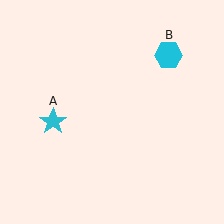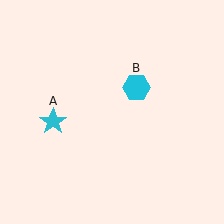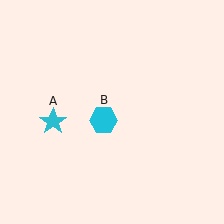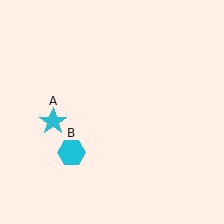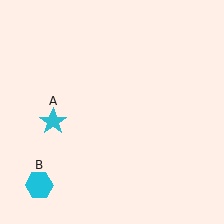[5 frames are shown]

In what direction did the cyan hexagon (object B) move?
The cyan hexagon (object B) moved down and to the left.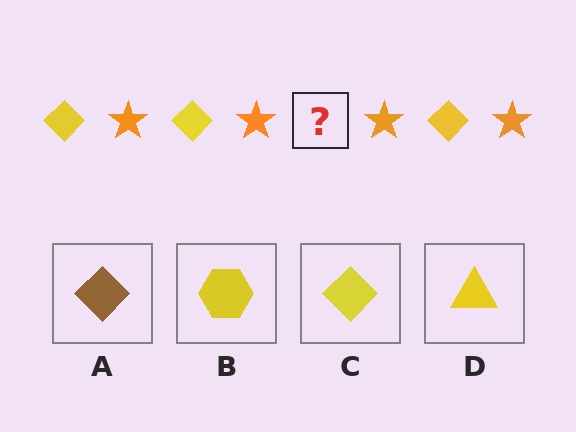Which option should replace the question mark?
Option C.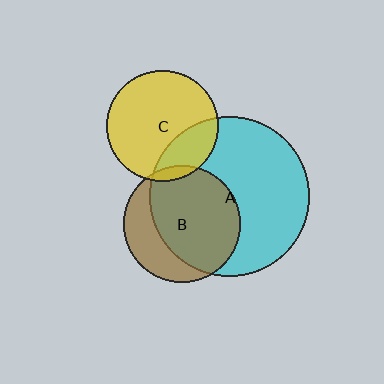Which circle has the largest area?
Circle A (cyan).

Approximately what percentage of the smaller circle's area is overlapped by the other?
Approximately 70%.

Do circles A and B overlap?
Yes.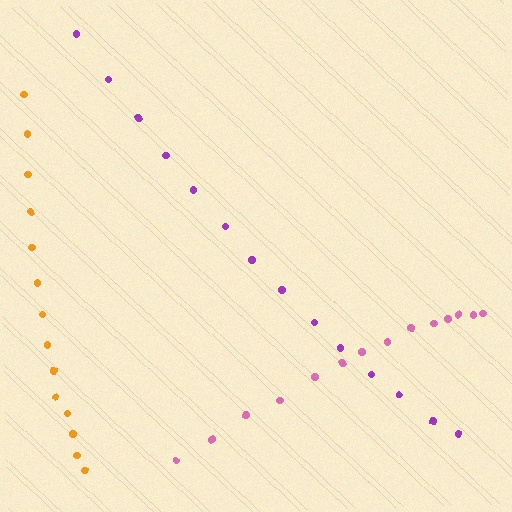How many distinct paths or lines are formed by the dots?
There are 3 distinct paths.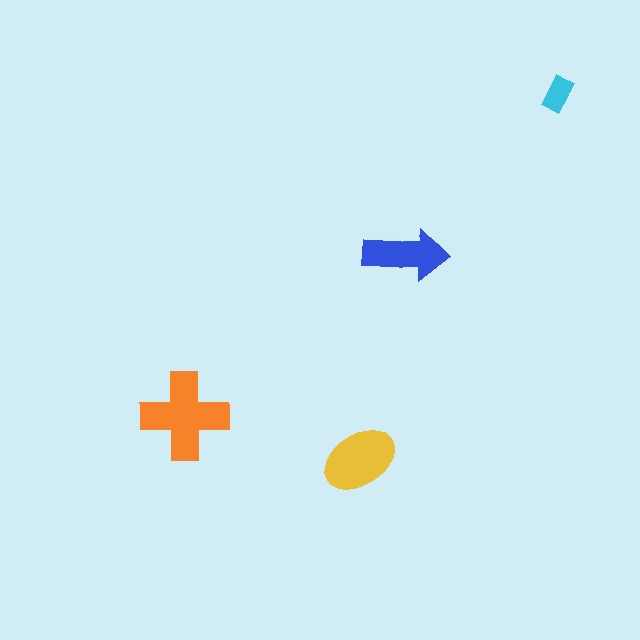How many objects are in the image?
There are 4 objects in the image.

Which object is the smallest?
The cyan rectangle.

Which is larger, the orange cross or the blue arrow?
The orange cross.